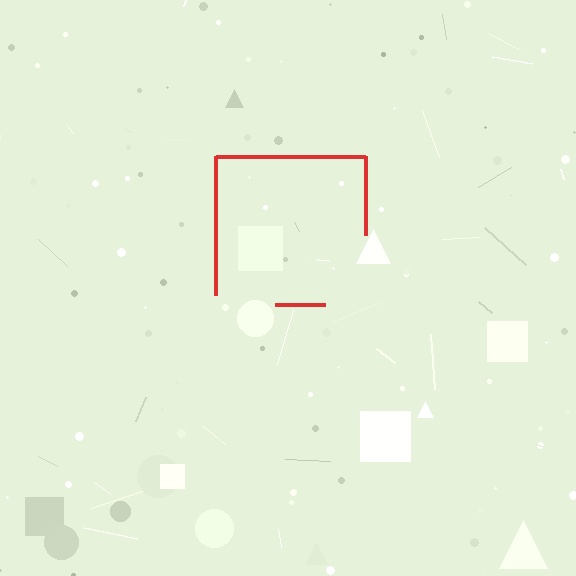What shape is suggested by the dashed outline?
The dashed outline suggests a square.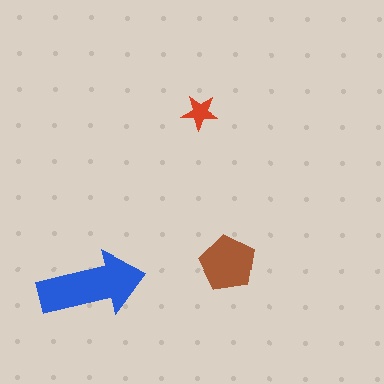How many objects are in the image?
There are 3 objects in the image.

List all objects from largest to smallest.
The blue arrow, the brown pentagon, the red star.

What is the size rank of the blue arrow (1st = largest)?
1st.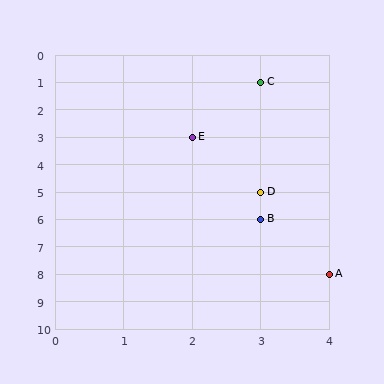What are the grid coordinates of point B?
Point B is at grid coordinates (3, 6).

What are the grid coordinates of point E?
Point E is at grid coordinates (2, 3).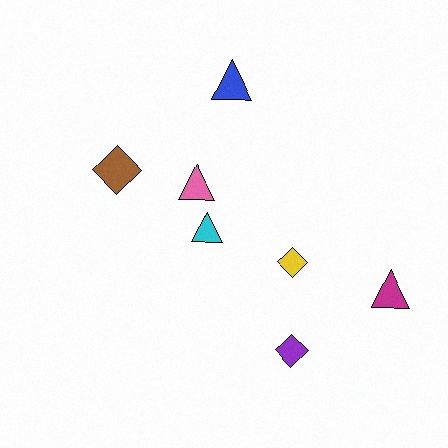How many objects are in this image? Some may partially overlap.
There are 7 objects.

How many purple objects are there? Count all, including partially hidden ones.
There is 1 purple object.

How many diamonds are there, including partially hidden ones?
There are 3 diamonds.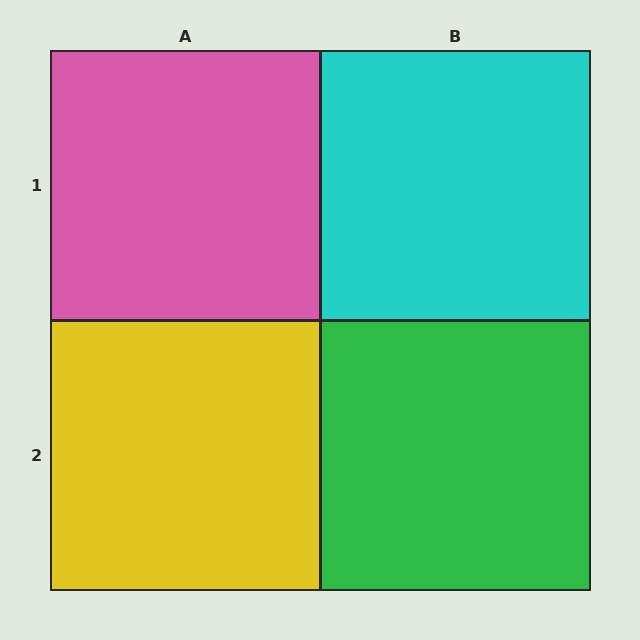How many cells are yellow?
1 cell is yellow.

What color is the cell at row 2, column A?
Yellow.